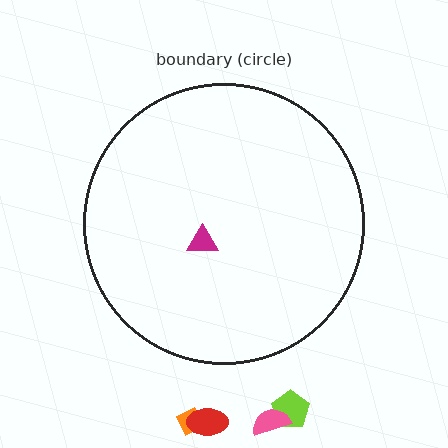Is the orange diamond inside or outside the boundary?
Outside.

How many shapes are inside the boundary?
1 inside, 4 outside.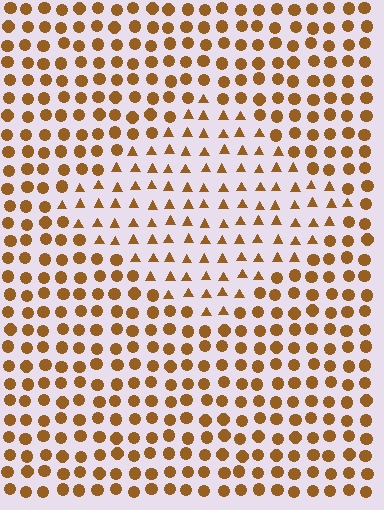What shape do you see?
I see a diamond.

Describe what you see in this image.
The image is filled with small brown elements arranged in a uniform grid. A diamond-shaped region contains triangles, while the surrounding area contains circles. The boundary is defined purely by the change in element shape.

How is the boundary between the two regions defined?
The boundary is defined by a change in element shape: triangles inside vs. circles outside. All elements share the same color and spacing.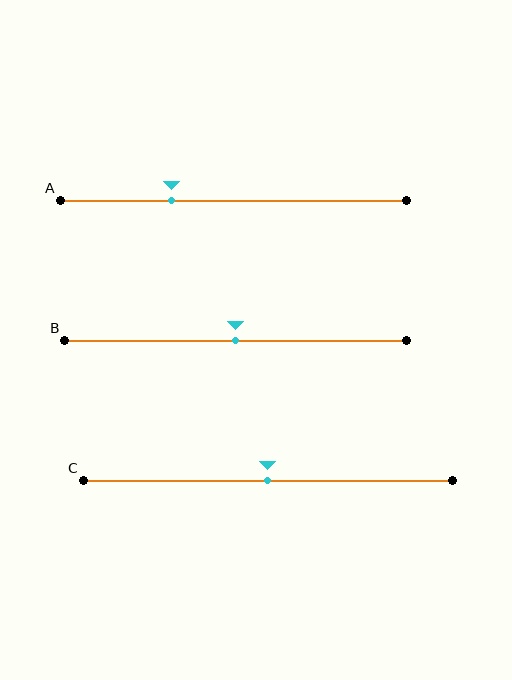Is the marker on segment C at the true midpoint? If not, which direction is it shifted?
Yes, the marker on segment C is at the true midpoint.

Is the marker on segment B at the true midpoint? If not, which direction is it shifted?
Yes, the marker on segment B is at the true midpoint.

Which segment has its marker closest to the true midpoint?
Segment B has its marker closest to the true midpoint.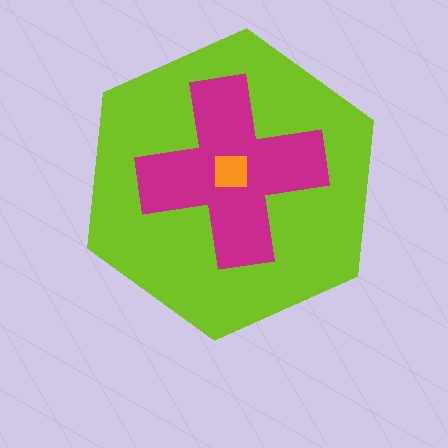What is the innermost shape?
The orange square.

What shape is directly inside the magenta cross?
The orange square.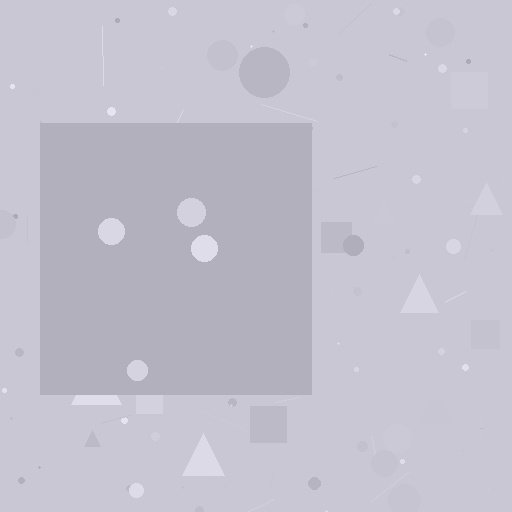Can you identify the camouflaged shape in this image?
The camouflaged shape is a square.